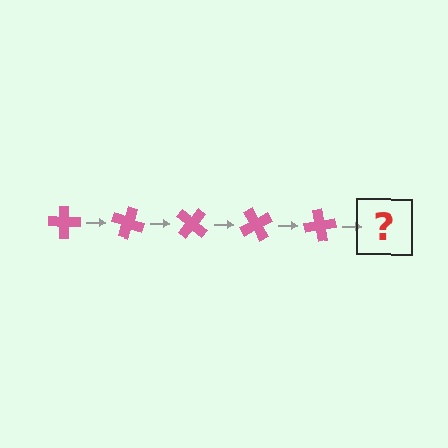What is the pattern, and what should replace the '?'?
The pattern is that the cross rotates 20 degrees each step. The '?' should be a pink cross rotated 100 degrees.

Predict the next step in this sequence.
The next step is a pink cross rotated 100 degrees.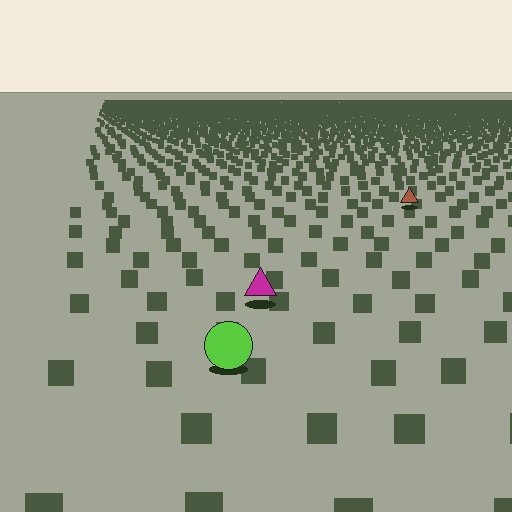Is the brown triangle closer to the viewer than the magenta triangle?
No. The magenta triangle is closer — you can tell from the texture gradient: the ground texture is coarser near it.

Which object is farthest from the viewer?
The brown triangle is farthest from the viewer. It appears smaller and the ground texture around it is denser.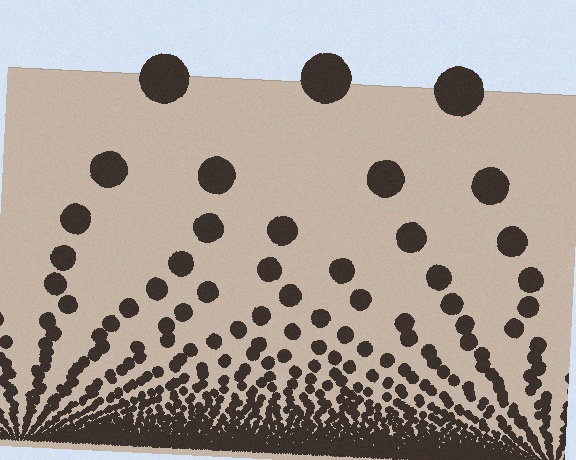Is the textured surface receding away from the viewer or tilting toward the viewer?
The surface appears to tilt toward the viewer. Texture elements get larger and sparser toward the top.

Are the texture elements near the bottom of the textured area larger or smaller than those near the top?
Smaller. The gradient is inverted — elements near the bottom are smaller and denser.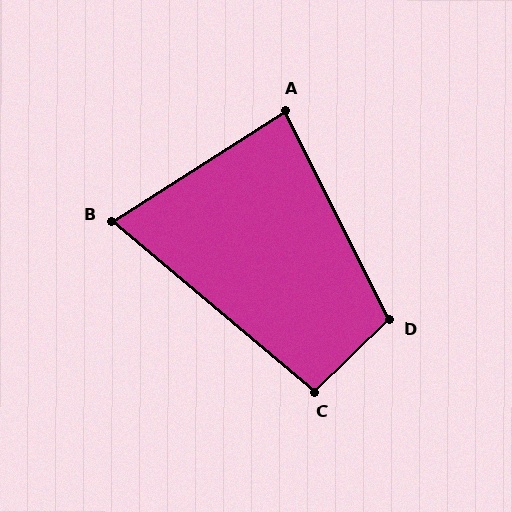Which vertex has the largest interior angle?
D, at approximately 107 degrees.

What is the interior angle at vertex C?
Approximately 96 degrees (obtuse).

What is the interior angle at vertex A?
Approximately 84 degrees (acute).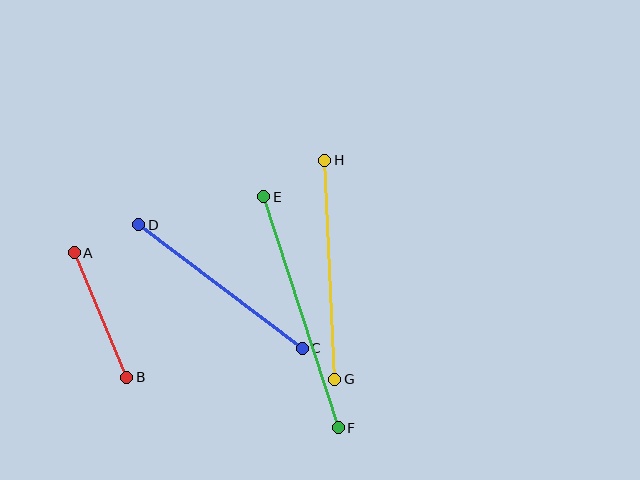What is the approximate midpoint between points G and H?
The midpoint is at approximately (330, 270) pixels.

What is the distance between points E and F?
The distance is approximately 243 pixels.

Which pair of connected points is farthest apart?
Points E and F are farthest apart.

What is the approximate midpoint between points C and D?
The midpoint is at approximately (221, 287) pixels.